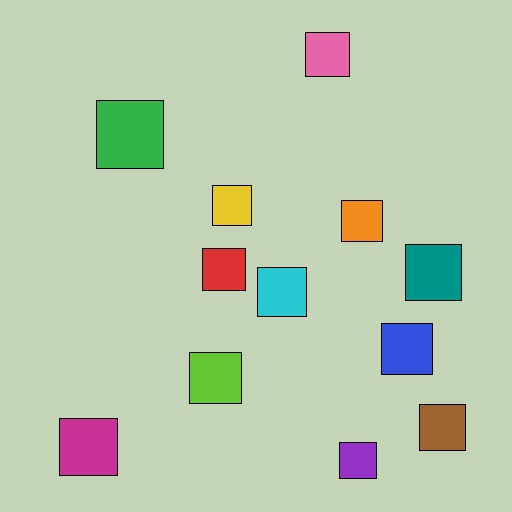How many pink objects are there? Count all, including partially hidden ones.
There is 1 pink object.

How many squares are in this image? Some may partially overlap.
There are 12 squares.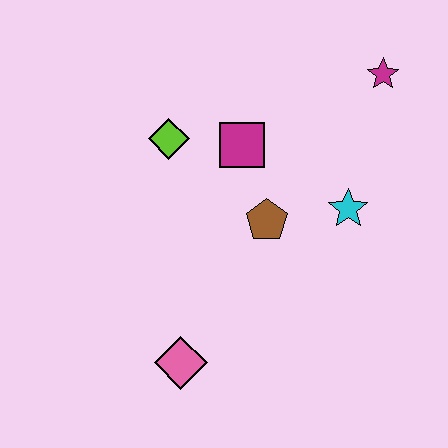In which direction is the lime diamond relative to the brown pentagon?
The lime diamond is to the left of the brown pentagon.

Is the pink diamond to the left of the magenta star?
Yes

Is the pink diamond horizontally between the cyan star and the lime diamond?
Yes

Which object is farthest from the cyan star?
The pink diamond is farthest from the cyan star.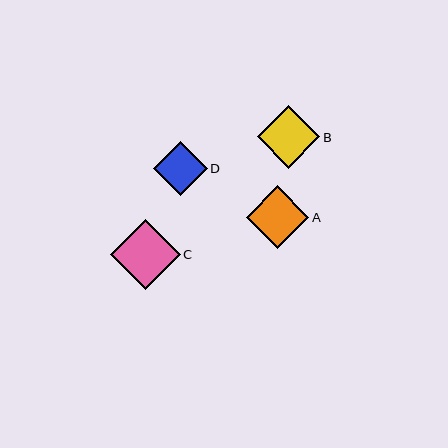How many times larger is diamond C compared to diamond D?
Diamond C is approximately 1.3 times the size of diamond D.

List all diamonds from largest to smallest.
From largest to smallest: C, A, B, D.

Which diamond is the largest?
Diamond C is the largest with a size of approximately 69 pixels.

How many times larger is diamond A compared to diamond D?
Diamond A is approximately 1.1 times the size of diamond D.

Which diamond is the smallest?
Diamond D is the smallest with a size of approximately 54 pixels.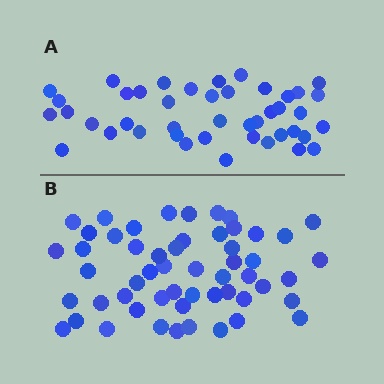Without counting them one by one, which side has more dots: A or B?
Region B (the bottom region) has more dots.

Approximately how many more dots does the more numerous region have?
Region B has roughly 12 or so more dots than region A.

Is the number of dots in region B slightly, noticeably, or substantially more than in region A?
Region B has noticeably more, but not dramatically so. The ratio is roughly 1.3 to 1.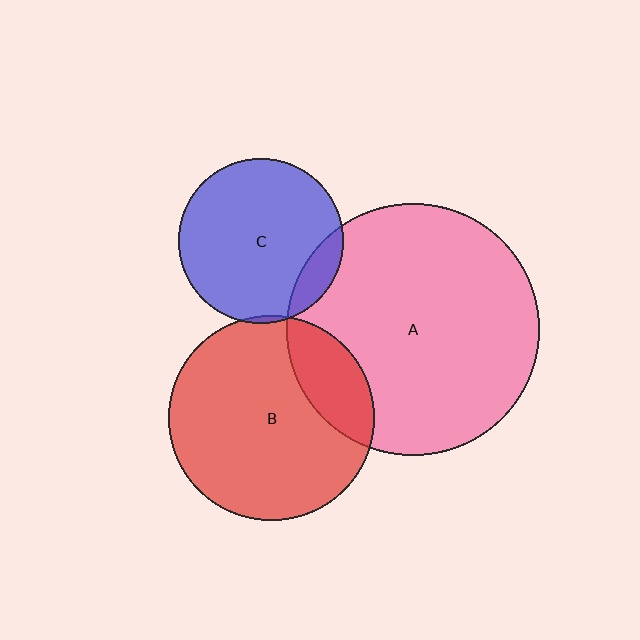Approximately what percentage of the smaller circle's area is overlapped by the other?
Approximately 10%.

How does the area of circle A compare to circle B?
Approximately 1.5 times.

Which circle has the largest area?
Circle A (pink).